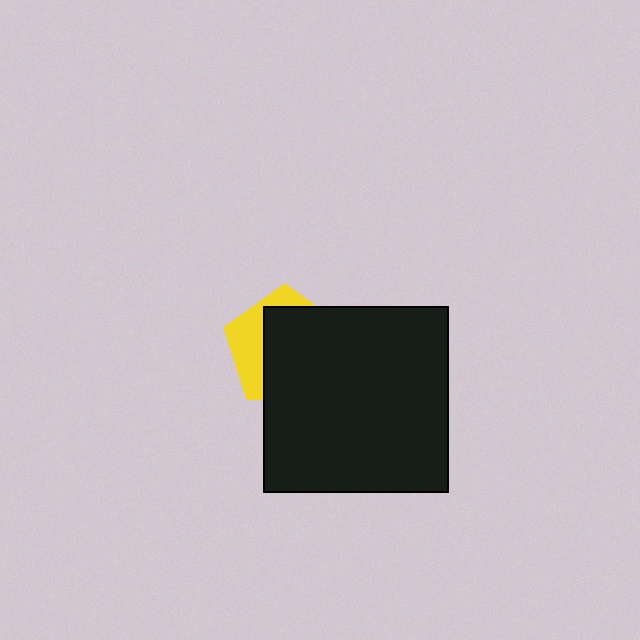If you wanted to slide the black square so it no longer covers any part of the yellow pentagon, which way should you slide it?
Slide it toward the lower-right — that is the most direct way to separate the two shapes.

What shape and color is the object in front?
The object in front is a black square.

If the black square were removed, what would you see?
You would see the complete yellow pentagon.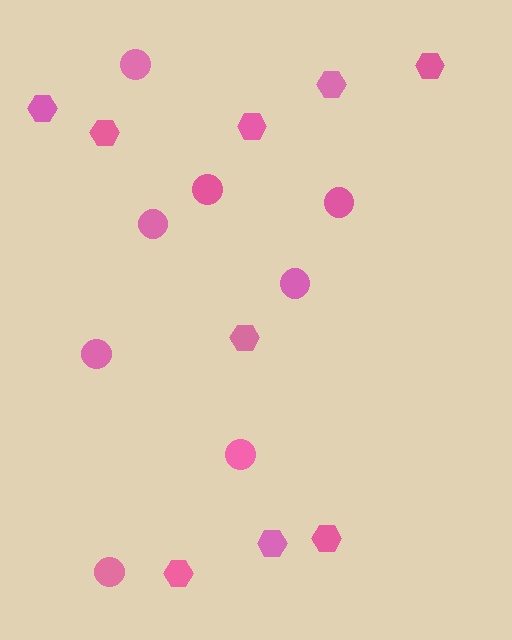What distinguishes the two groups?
There are 2 groups: one group of circles (8) and one group of hexagons (9).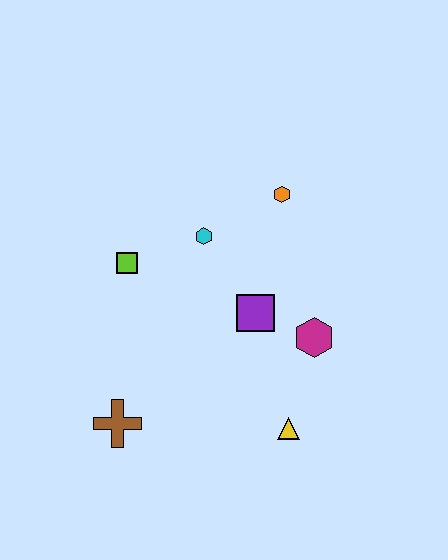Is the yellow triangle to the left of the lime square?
No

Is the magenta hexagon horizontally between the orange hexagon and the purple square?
No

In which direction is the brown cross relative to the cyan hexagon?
The brown cross is below the cyan hexagon.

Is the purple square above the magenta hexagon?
Yes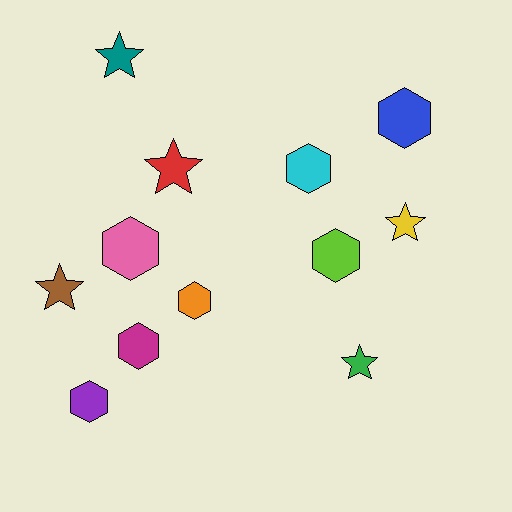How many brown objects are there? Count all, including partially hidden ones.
There is 1 brown object.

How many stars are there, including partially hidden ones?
There are 5 stars.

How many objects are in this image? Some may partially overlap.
There are 12 objects.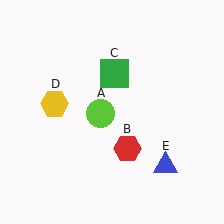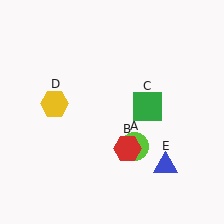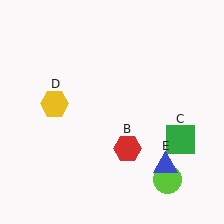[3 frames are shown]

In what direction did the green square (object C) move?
The green square (object C) moved down and to the right.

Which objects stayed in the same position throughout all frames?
Red hexagon (object B) and yellow hexagon (object D) and blue triangle (object E) remained stationary.